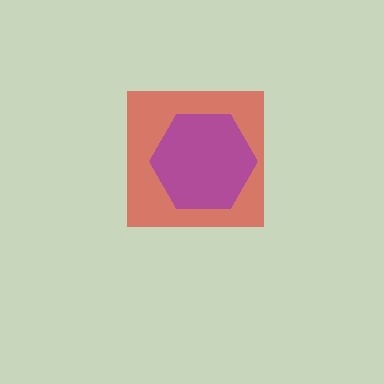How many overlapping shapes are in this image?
There are 2 overlapping shapes in the image.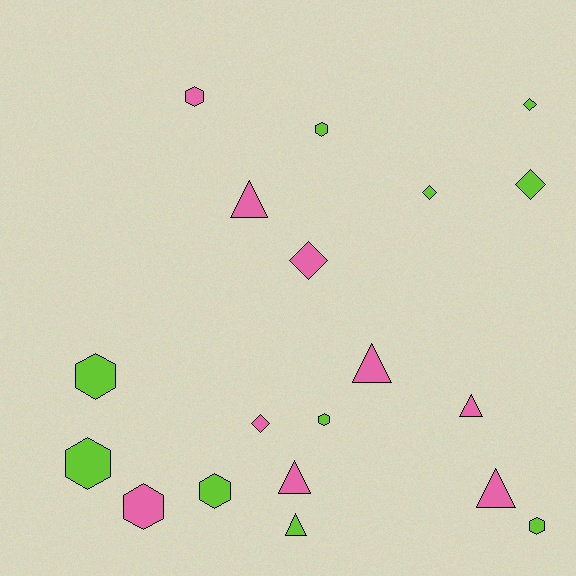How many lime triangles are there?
There is 1 lime triangle.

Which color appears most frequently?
Lime, with 10 objects.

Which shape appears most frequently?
Hexagon, with 8 objects.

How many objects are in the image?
There are 19 objects.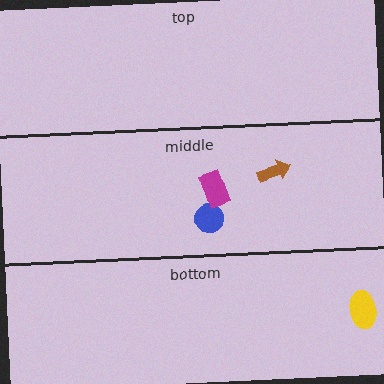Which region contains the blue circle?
The middle region.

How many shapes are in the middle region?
3.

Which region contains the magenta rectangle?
The middle region.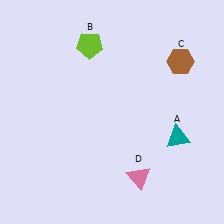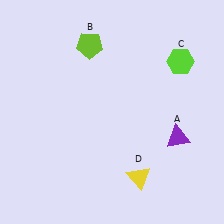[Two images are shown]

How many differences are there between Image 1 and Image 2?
There are 3 differences between the two images.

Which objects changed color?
A changed from teal to purple. C changed from brown to lime. D changed from pink to yellow.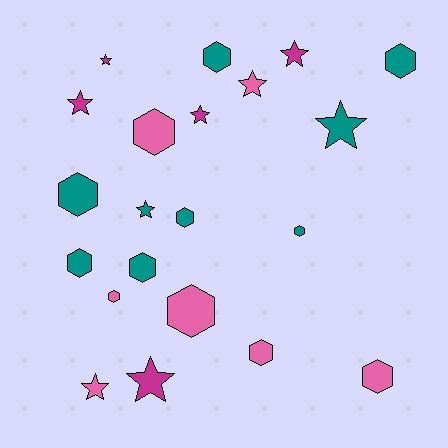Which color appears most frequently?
Teal, with 9 objects.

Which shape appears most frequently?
Hexagon, with 12 objects.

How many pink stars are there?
There are 2 pink stars.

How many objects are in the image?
There are 21 objects.